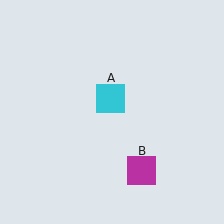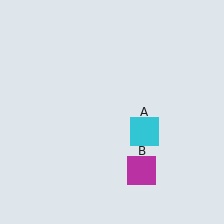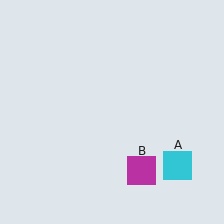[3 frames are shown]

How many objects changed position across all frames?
1 object changed position: cyan square (object A).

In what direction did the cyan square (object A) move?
The cyan square (object A) moved down and to the right.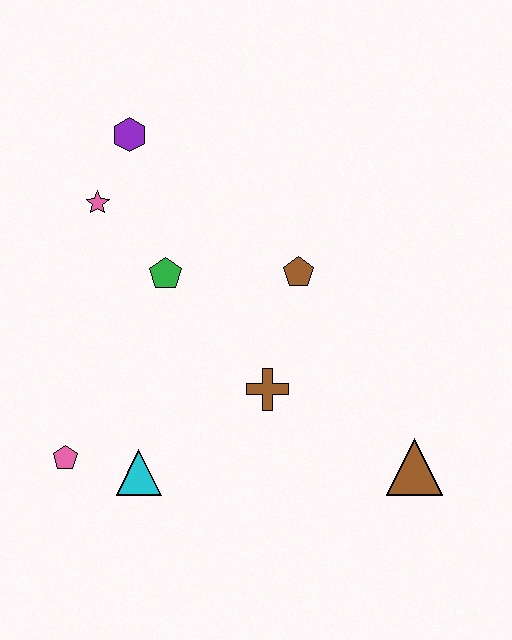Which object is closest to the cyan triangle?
The pink pentagon is closest to the cyan triangle.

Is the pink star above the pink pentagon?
Yes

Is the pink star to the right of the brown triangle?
No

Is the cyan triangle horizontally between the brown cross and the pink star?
Yes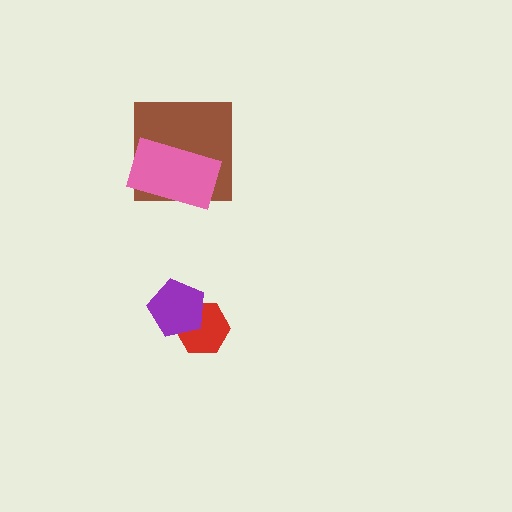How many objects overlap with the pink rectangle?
1 object overlaps with the pink rectangle.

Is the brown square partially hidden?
Yes, it is partially covered by another shape.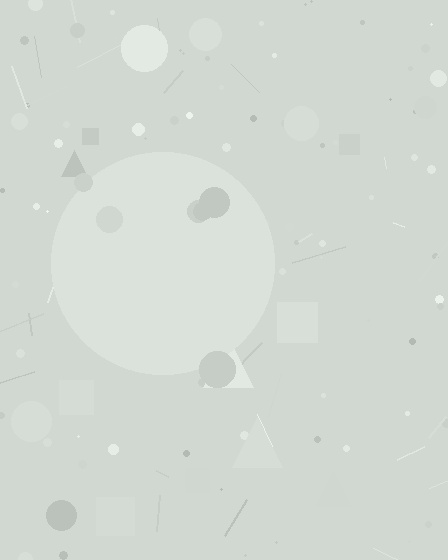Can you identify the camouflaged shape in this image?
The camouflaged shape is a circle.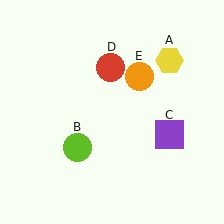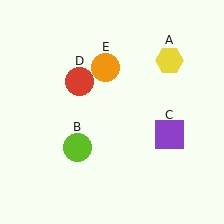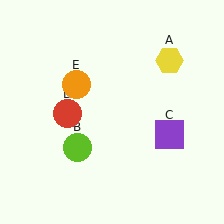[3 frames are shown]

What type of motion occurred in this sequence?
The red circle (object D), orange circle (object E) rotated counterclockwise around the center of the scene.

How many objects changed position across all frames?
2 objects changed position: red circle (object D), orange circle (object E).